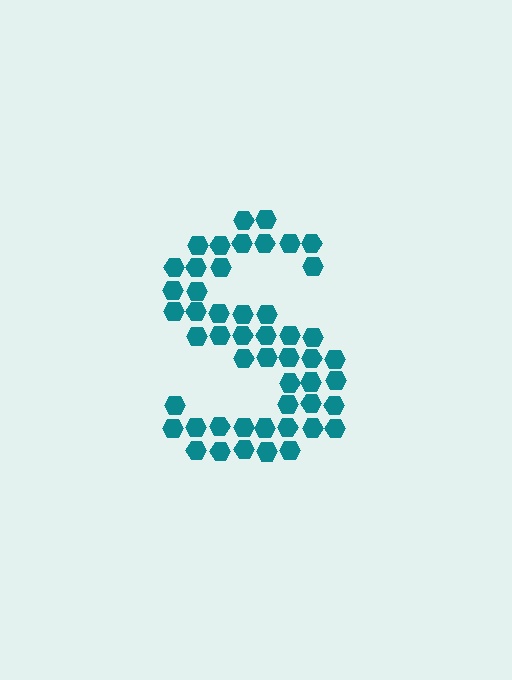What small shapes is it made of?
It is made of small hexagons.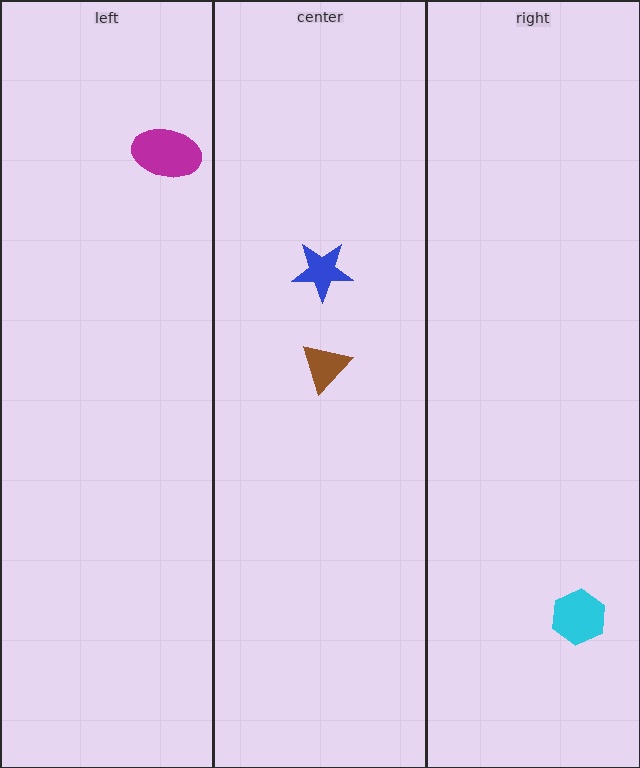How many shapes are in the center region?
2.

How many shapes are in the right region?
1.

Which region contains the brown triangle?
The center region.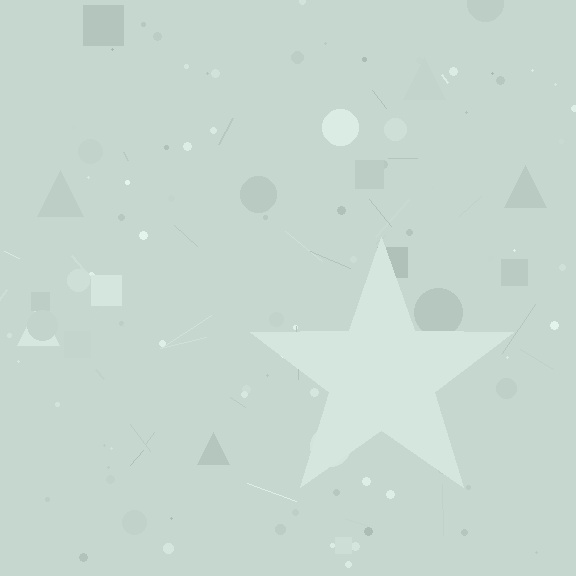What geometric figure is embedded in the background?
A star is embedded in the background.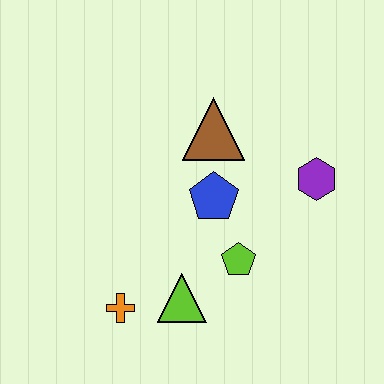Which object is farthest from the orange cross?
The purple hexagon is farthest from the orange cross.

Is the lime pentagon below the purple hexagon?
Yes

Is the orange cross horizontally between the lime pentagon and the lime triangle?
No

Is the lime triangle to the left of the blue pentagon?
Yes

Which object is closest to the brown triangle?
The blue pentagon is closest to the brown triangle.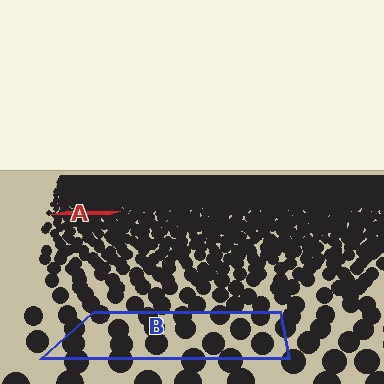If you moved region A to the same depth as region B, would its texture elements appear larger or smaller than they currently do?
They would appear larger. At a closer depth, the same texture elements are projected at a bigger on-screen size.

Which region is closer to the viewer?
Region B is closer. The texture elements there are larger and more spread out.